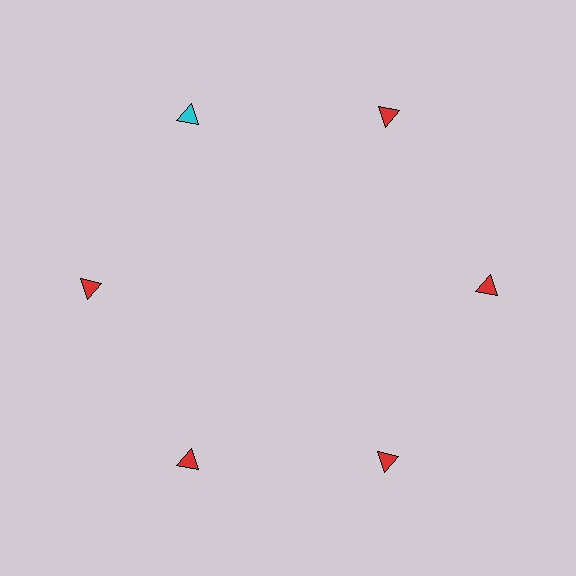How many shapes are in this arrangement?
There are 6 shapes arranged in a ring pattern.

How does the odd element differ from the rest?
It has a different color: cyan instead of red.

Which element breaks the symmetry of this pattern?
The cyan triangle at roughly the 11 o'clock position breaks the symmetry. All other shapes are red triangles.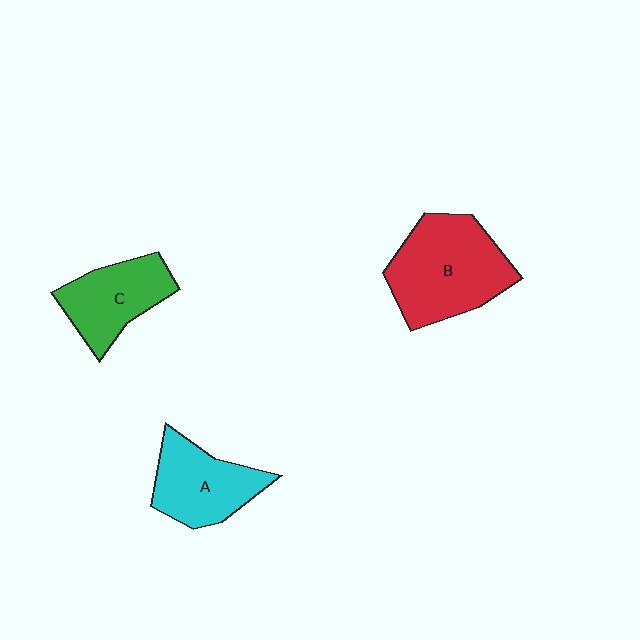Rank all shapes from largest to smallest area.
From largest to smallest: B (red), A (cyan), C (green).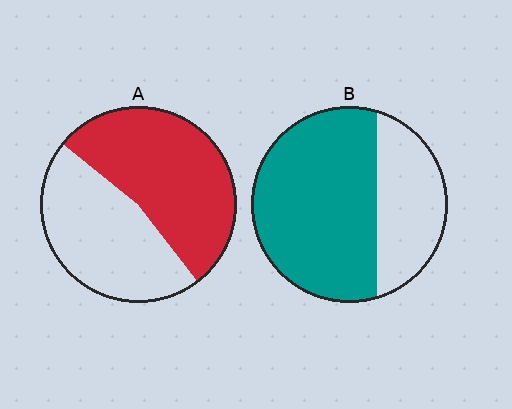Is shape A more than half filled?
Yes.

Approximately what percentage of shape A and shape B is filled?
A is approximately 55% and B is approximately 70%.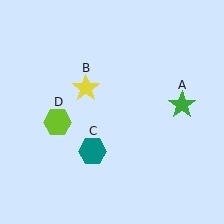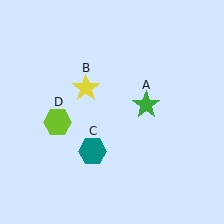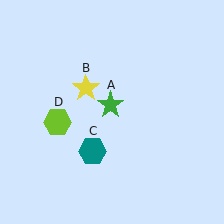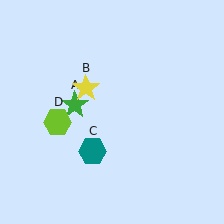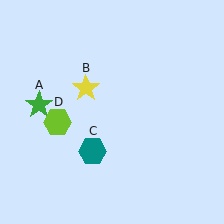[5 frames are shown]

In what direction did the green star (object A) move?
The green star (object A) moved left.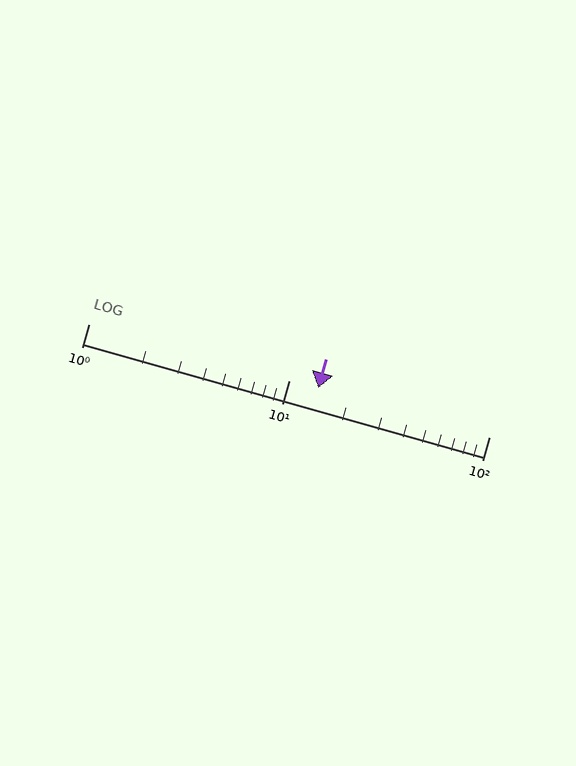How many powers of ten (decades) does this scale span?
The scale spans 2 decades, from 1 to 100.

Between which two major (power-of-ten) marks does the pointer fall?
The pointer is between 10 and 100.